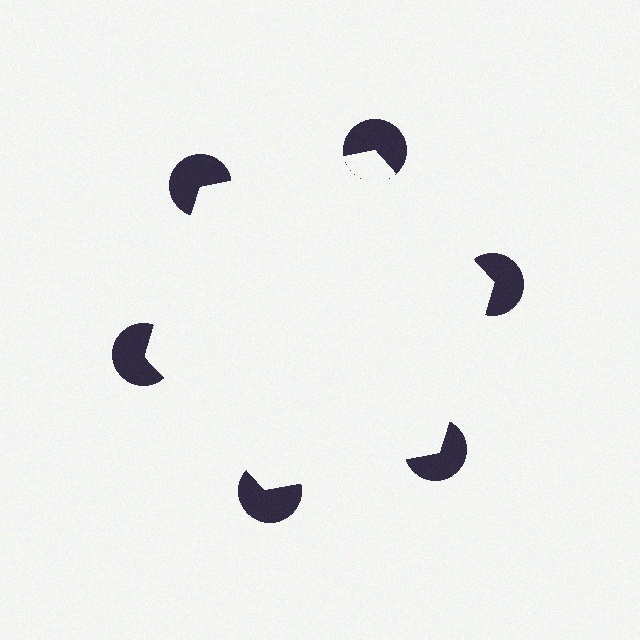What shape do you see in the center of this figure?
An illusory hexagon — its edges are inferred from the aligned wedge cuts in the pac-man discs, not physically drawn.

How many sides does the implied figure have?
6 sides.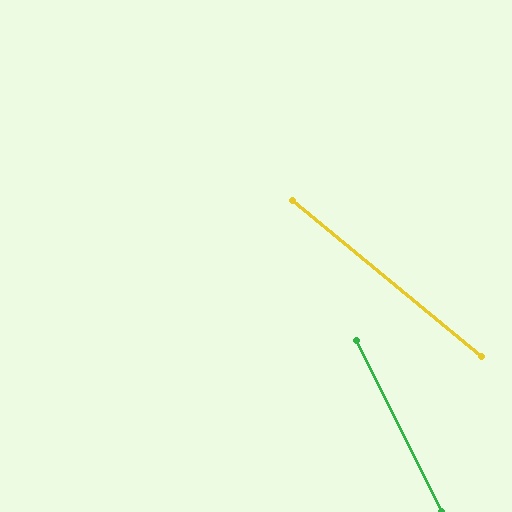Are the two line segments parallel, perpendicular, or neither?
Neither parallel nor perpendicular — they differ by about 24°.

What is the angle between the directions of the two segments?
Approximately 24 degrees.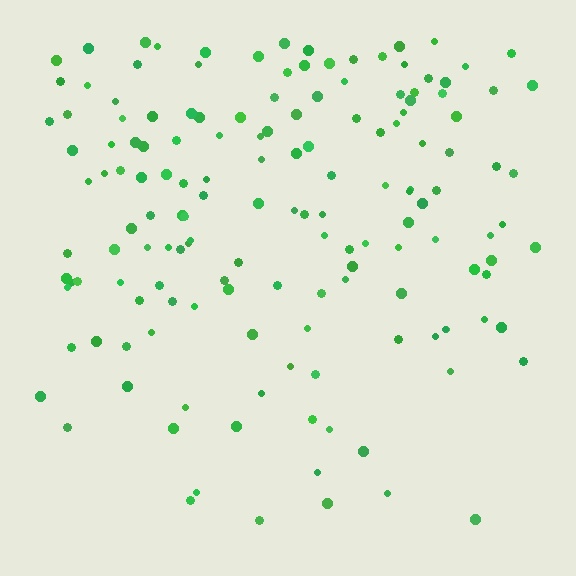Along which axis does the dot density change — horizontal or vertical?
Vertical.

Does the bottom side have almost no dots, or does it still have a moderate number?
Still a moderate number, just noticeably fewer than the top.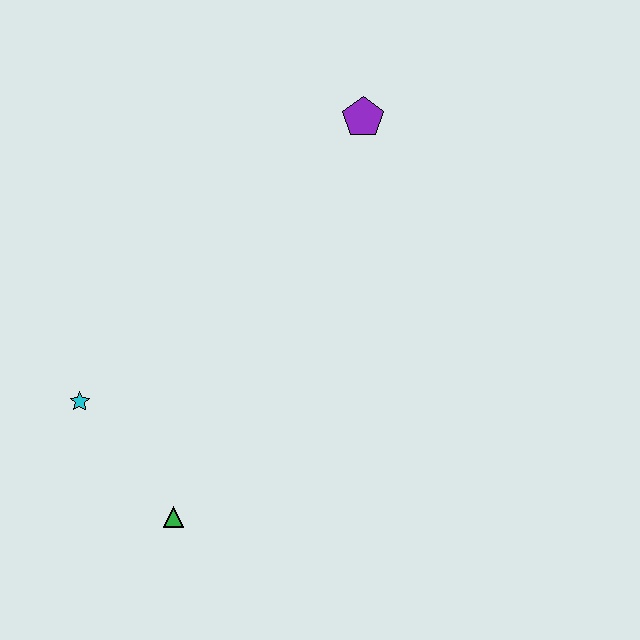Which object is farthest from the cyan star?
The purple pentagon is farthest from the cyan star.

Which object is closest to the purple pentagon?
The cyan star is closest to the purple pentagon.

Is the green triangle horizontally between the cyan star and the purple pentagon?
Yes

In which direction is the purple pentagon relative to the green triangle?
The purple pentagon is above the green triangle.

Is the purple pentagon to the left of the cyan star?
No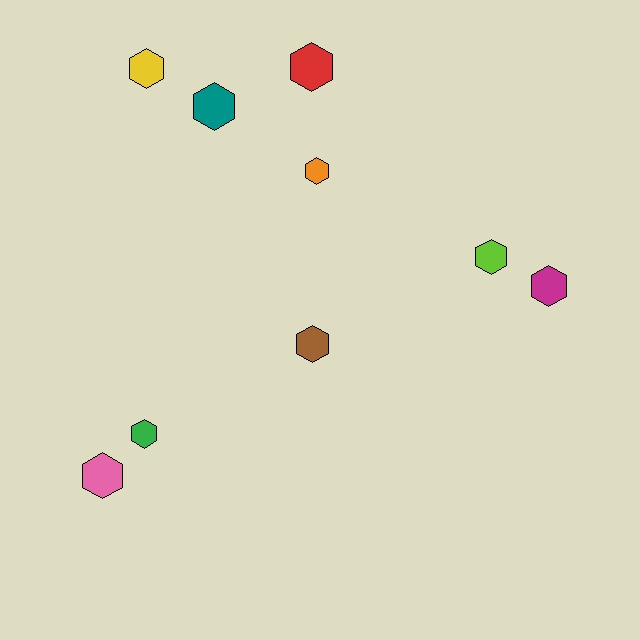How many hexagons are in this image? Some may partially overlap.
There are 9 hexagons.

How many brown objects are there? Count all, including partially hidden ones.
There is 1 brown object.